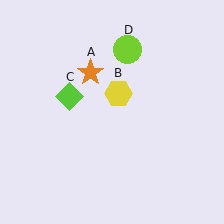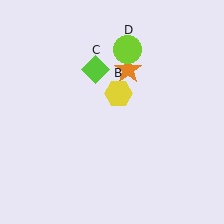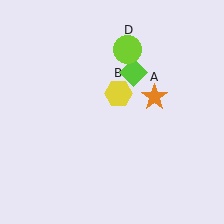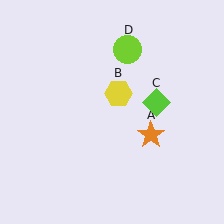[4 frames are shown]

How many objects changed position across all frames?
2 objects changed position: orange star (object A), lime diamond (object C).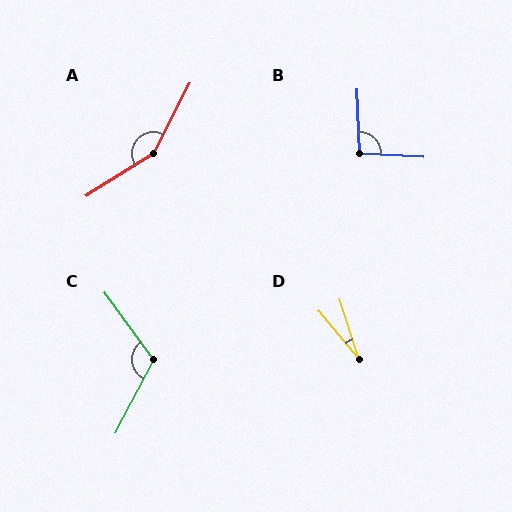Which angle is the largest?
A, at approximately 150 degrees.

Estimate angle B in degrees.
Approximately 95 degrees.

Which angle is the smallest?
D, at approximately 22 degrees.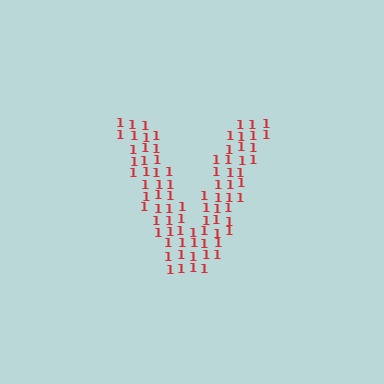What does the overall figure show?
The overall figure shows the letter V.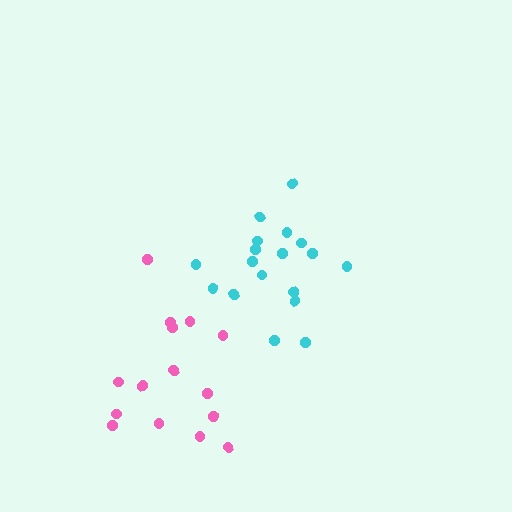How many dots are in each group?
Group 1: 18 dots, Group 2: 15 dots (33 total).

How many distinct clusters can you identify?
There are 2 distinct clusters.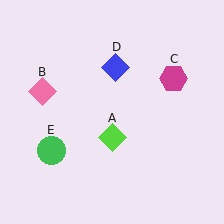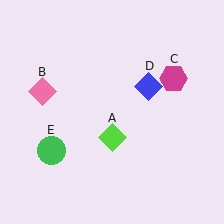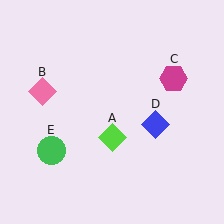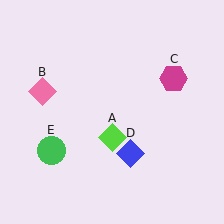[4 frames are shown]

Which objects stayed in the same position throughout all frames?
Lime diamond (object A) and pink diamond (object B) and magenta hexagon (object C) and green circle (object E) remained stationary.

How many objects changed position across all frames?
1 object changed position: blue diamond (object D).